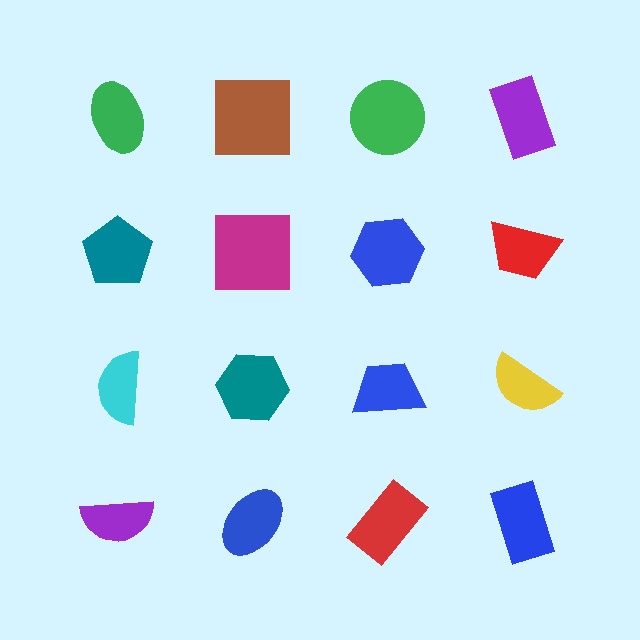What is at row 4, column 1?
A purple semicircle.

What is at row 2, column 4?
A red trapezoid.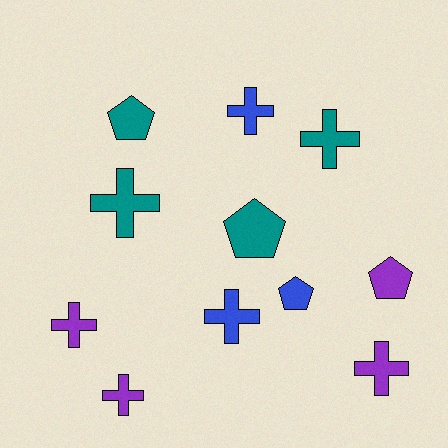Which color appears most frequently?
Purple, with 4 objects.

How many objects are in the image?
There are 11 objects.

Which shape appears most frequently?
Cross, with 7 objects.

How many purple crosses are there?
There are 3 purple crosses.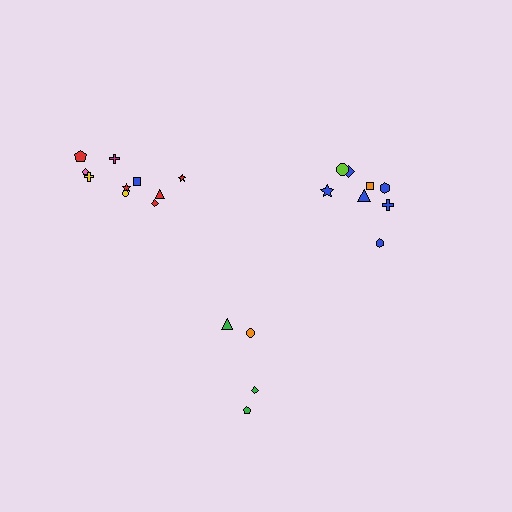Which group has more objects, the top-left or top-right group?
The top-left group.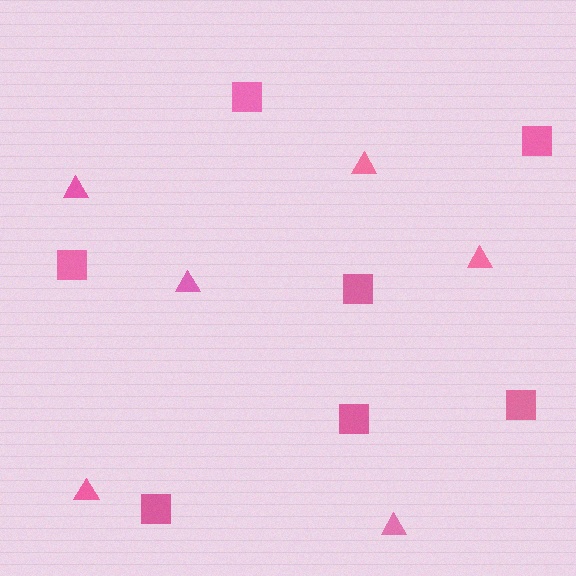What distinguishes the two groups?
There are 2 groups: one group of triangles (6) and one group of squares (7).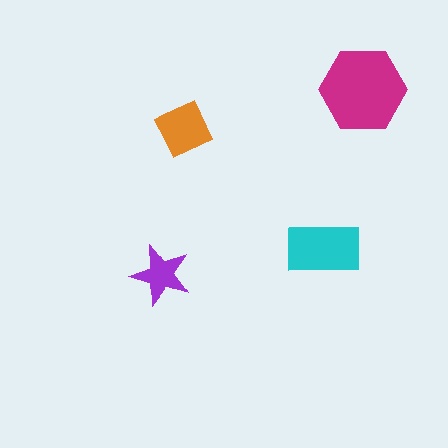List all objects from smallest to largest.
The purple star, the orange square, the cyan rectangle, the magenta hexagon.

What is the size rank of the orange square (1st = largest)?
3rd.